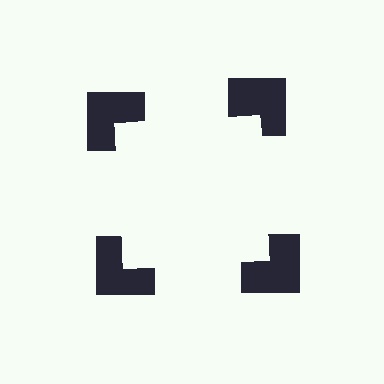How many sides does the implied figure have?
4 sides.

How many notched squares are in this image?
There are 4 — one at each vertex of the illusory square.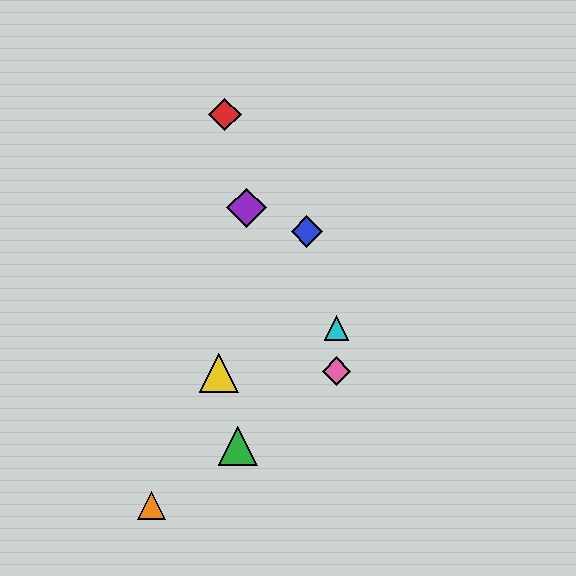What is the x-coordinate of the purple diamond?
The purple diamond is at x≈247.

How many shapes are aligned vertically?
2 shapes (the cyan triangle, the pink diamond) are aligned vertically.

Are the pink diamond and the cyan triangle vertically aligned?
Yes, both are at x≈337.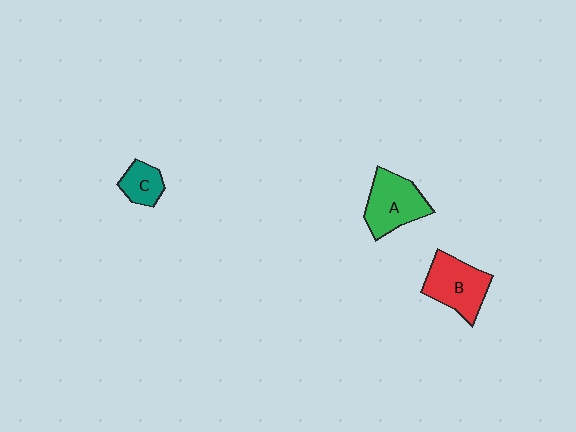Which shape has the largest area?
Shape B (red).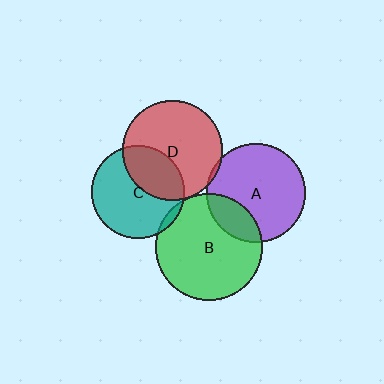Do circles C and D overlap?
Yes.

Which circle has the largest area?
Circle B (green).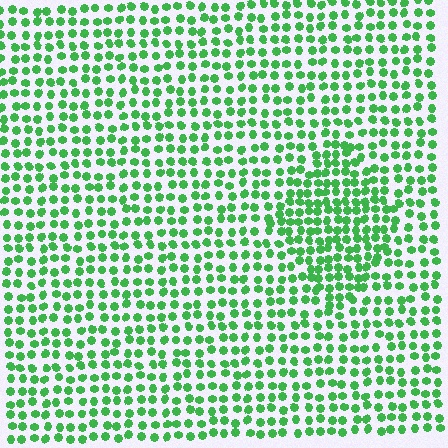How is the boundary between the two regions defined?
The boundary is defined by a change in element density (approximately 1.6x ratio). All elements are the same color, size, and shape.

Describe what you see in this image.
The image contains small green elements arranged at two different densities. A diamond-shaped region is visible where the elements are more densely packed than the surrounding area.